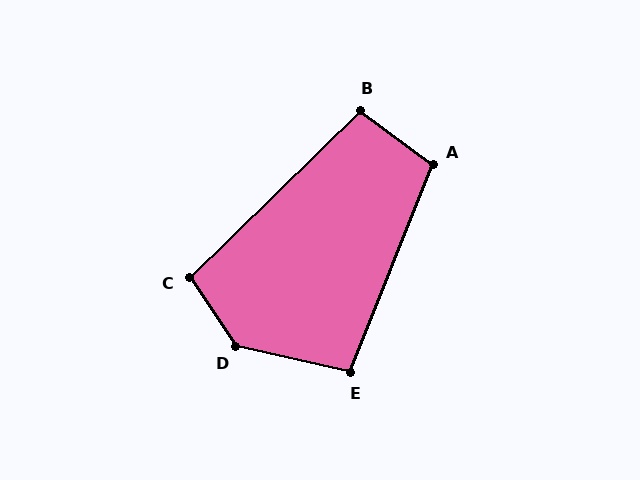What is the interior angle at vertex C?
Approximately 101 degrees (obtuse).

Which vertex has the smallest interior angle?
B, at approximately 99 degrees.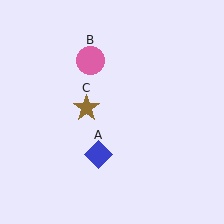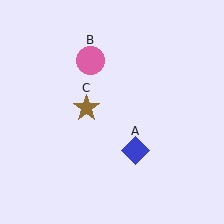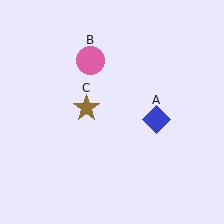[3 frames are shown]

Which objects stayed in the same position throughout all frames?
Pink circle (object B) and brown star (object C) remained stationary.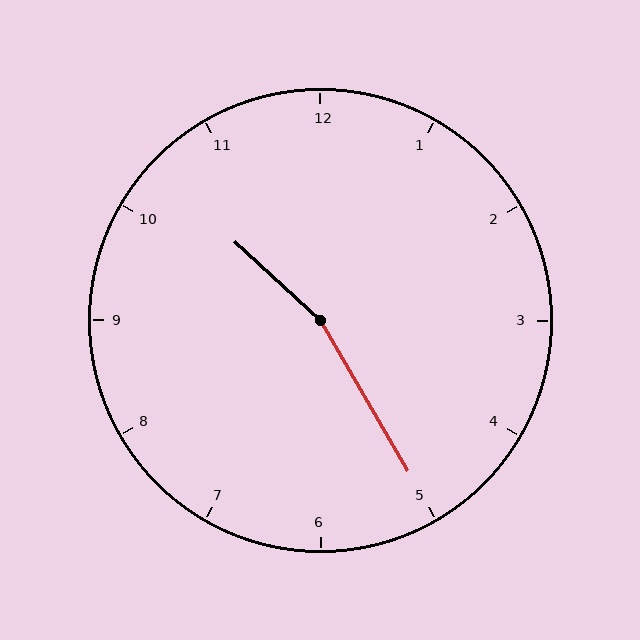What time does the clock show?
10:25.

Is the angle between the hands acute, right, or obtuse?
It is obtuse.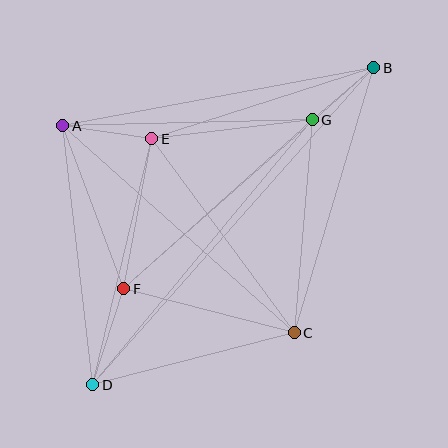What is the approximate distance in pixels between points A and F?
The distance between A and F is approximately 174 pixels.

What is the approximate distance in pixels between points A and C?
The distance between A and C is approximately 311 pixels.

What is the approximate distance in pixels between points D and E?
The distance between D and E is approximately 253 pixels.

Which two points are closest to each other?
Points B and G are closest to each other.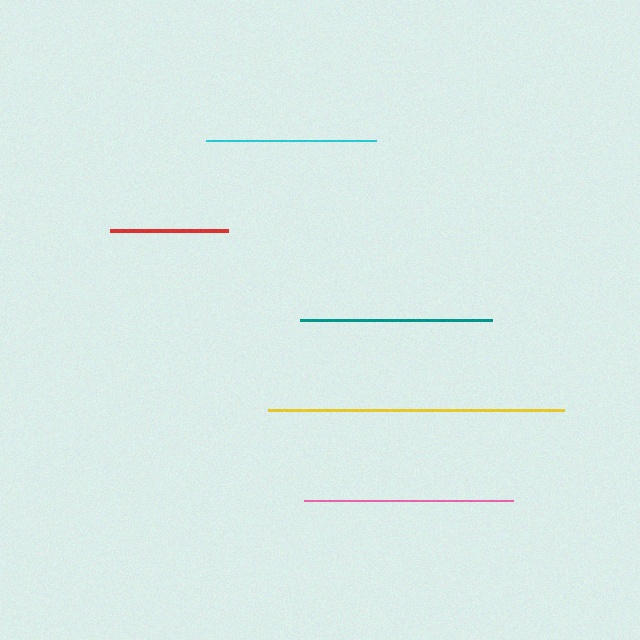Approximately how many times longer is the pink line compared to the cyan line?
The pink line is approximately 1.2 times the length of the cyan line.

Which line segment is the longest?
The yellow line is the longest at approximately 296 pixels.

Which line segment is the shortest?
The red line is the shortest at approximately 119 pixels.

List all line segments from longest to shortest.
From longest to shortest: yellow, pink, teal, cyan, red.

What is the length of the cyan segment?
The cyan segment is approximately 170 pixels long.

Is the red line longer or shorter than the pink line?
The pink line is longer than the red line.